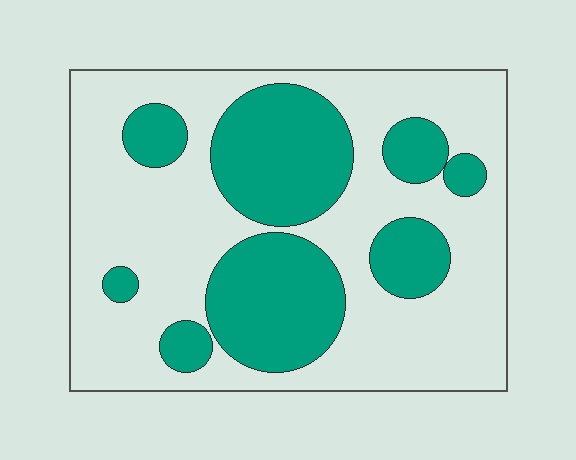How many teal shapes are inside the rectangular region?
8.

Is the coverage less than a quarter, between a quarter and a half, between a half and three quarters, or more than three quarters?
Between a quarter and a half.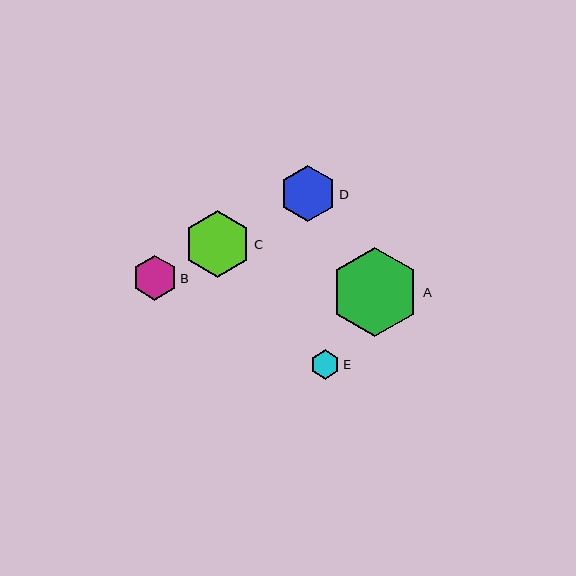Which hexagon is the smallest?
Hexagon E is the smallest with a size of approximately 30 pixels.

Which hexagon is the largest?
Hexagon A is the largest with a size of approximately 90 pixels.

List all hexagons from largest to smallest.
From largest to smallest: A, C, D, B, E.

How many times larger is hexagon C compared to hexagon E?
Hexagon C is approximately 2.3 times the size of hexagon E.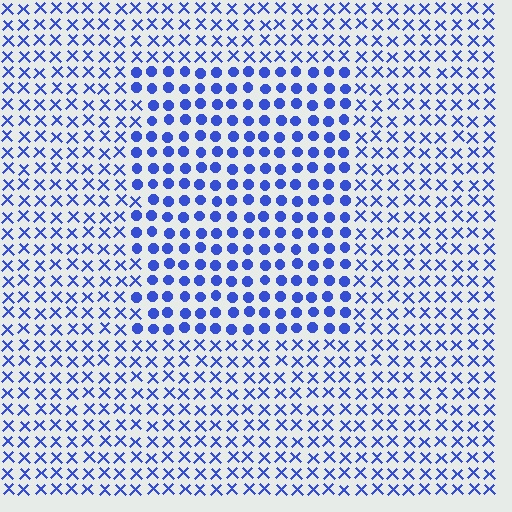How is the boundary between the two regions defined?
The boundary is defined by a change in element shape: circles inside vs. X marks outside. All elements share the same color and spacing.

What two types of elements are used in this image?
The image uses circles inside the rectangle region and X marks outside it.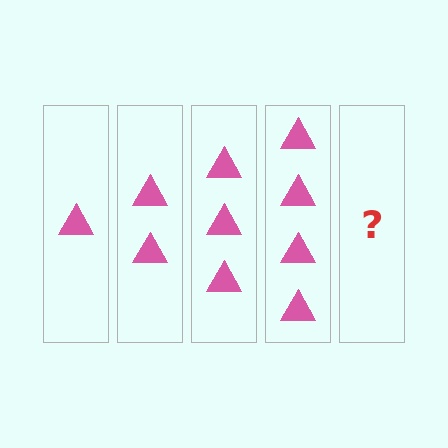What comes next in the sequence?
The next element should be 5 triangles.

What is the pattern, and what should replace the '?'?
The pattern is that each step adds one more triangle. The '?' should be 5 triangles.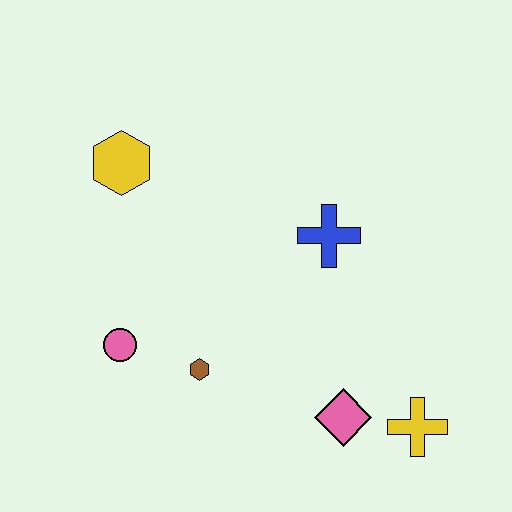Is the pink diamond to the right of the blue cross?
Yes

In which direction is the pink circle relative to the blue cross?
The pink circle is to the left of the blue cross.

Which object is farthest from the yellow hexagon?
The yellow cross is farthest from the yellow hexagon.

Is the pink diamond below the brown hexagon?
Yes